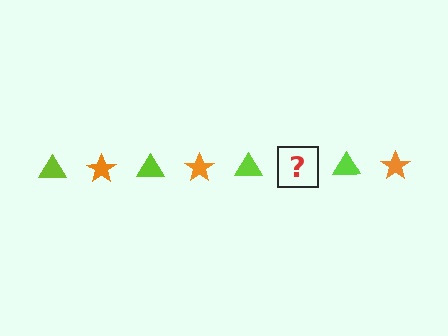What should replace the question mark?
The question mark should be replaced with an orange star.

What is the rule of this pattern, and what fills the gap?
The rule is that the pattern alternates between lime triangle and orange star. The gap should be filled with an orange star.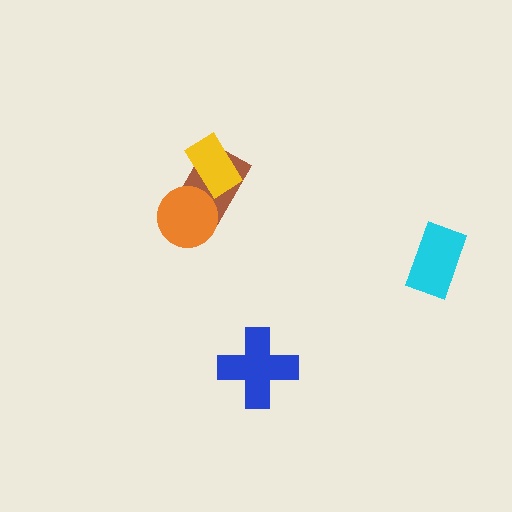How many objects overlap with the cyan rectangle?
0 objects overlap with the cyan rectangle.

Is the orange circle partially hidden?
No, no other shape covers it.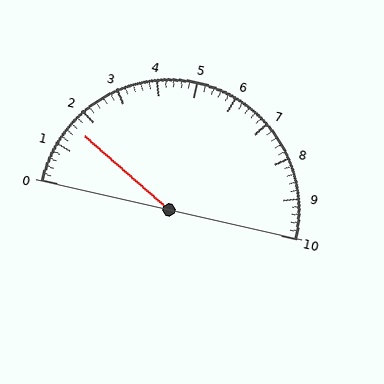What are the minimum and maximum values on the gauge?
The gauge ranges from 0 to 10.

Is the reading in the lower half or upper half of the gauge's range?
The reading is in the lower half of the range (0 to 10).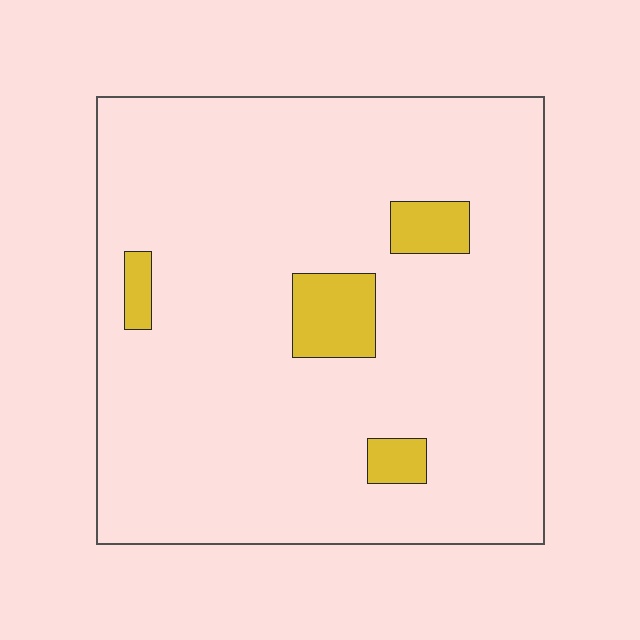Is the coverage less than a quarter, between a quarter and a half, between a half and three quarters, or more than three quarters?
Less than a quarter.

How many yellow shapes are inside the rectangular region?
4.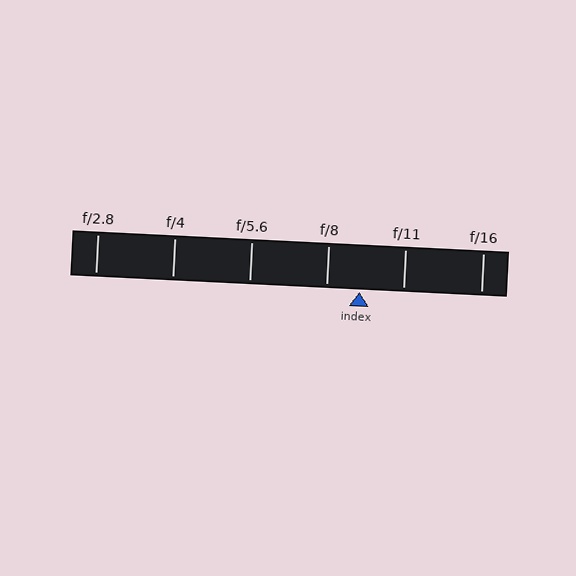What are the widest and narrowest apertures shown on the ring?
The widest aperture shown is f/2.8 and the narrowest is f/16.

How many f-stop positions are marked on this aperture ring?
There are 6 f-stop positions marked.